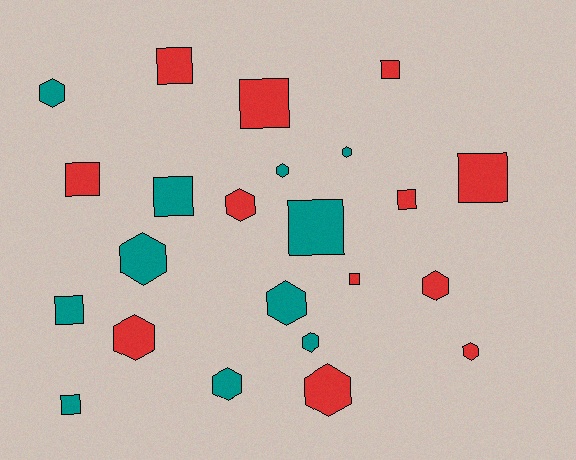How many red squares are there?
There are 7 red squares.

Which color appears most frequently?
Red, with 12 objects.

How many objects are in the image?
There are 23 objects.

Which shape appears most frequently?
Hexagon, with 12 objects.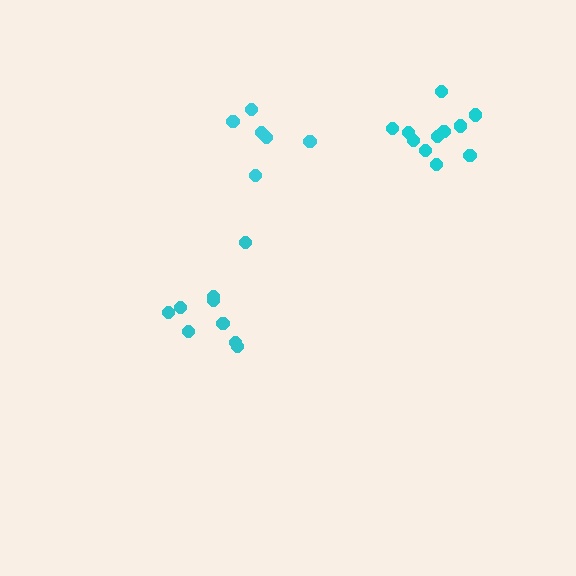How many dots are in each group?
Group 1: 11 dots, Group 2: 6 dots, Group 3: 9 dots (26 total).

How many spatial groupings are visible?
There are 3 spatial groupings.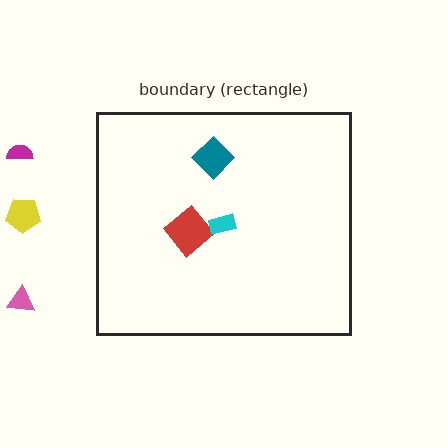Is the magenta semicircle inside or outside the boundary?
Outside.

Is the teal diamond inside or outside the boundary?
Inside.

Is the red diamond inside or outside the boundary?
Inside.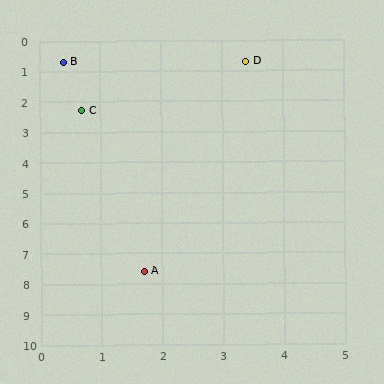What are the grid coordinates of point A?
Point A is at approximately (1.7, 7.6).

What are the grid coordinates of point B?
Point B is at approximately (0.4, 0.7).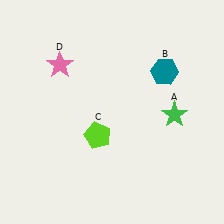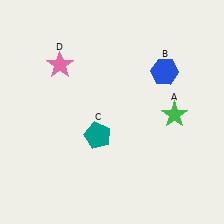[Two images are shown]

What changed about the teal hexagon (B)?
In Image 1, B is teal. In Image 2, it changed to blue.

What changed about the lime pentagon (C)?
In Image 1, C is lime. In Image 2, it changed to teal.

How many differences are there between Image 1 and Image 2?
There are 2 differences between the two images.